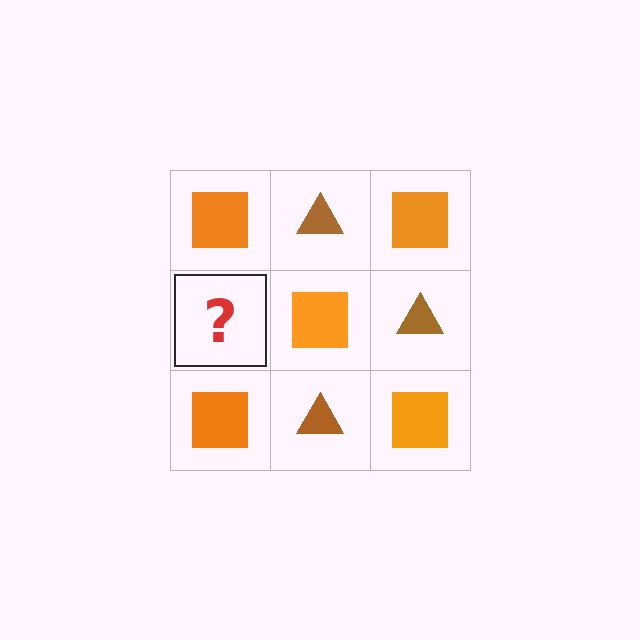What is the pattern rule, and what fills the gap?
The rule is that it alternates orange square and brown triangle in a checkerboard pattern. The gap should be filled with a brown triangle.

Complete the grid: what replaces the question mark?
The question mark should be replaced with a brown triangle.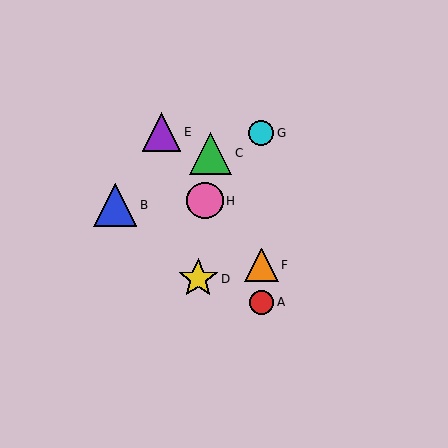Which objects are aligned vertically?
Objects A, F, G are aligned vertically.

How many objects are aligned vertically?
3 objects (A, F, G) are aligned vertically.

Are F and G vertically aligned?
Yes, both are at x≈261.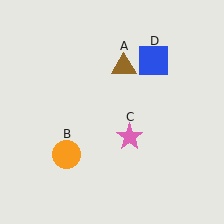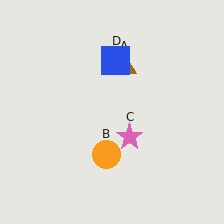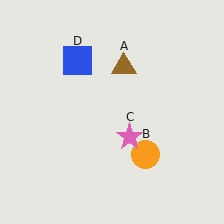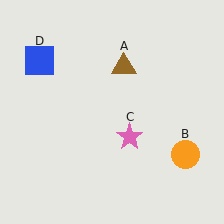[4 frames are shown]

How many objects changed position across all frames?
2 objects changed position: orange circle (object B), blue square (object D).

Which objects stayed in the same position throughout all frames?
Brown triangle (object A) and pink star (object C) remained stationary.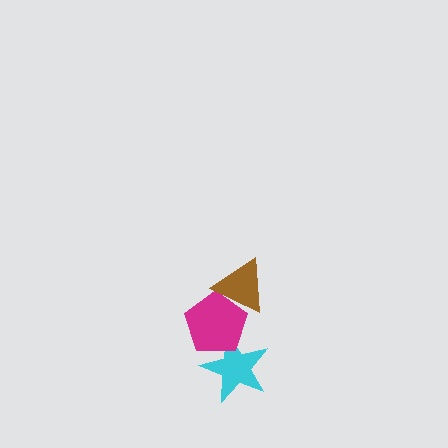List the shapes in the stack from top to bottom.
From top to bottom: the brown triangle, the magenta pentagon, the cyan star.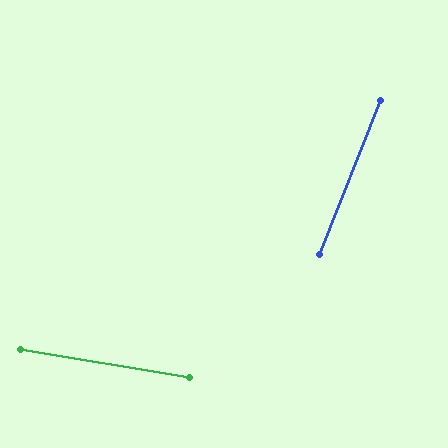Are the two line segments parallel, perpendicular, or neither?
Neither parallel nor perpendicular — they differ by about 78°.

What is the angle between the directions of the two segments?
Approximately 78 degrees.